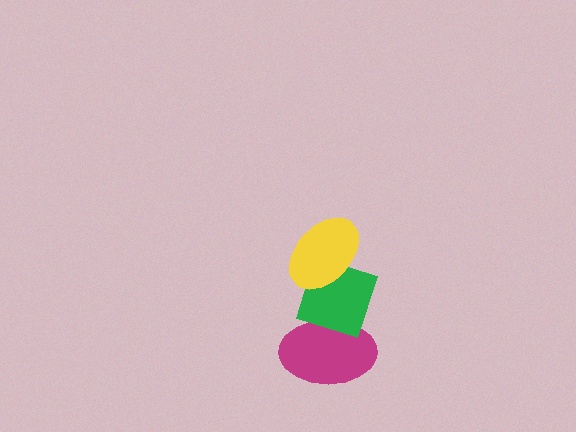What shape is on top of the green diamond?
The yellow ellipse is on top of the green diamond.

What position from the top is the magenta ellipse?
The magenta ellipse is 3rd from the top.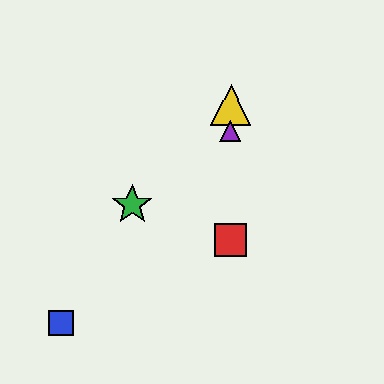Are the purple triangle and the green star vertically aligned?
No, the purple triangle is at x≈231 and the green star is at x≈132.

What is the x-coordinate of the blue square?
The blue square is at x≈62.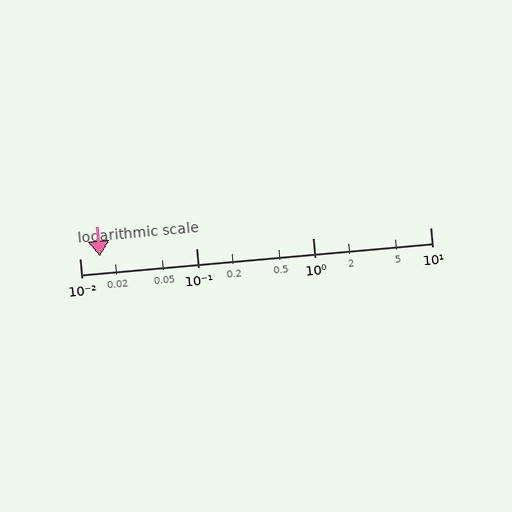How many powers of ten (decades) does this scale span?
The scale spans 3 decades, from 0.01 to 10.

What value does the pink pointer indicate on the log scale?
The pointer indicates approximately 0.015.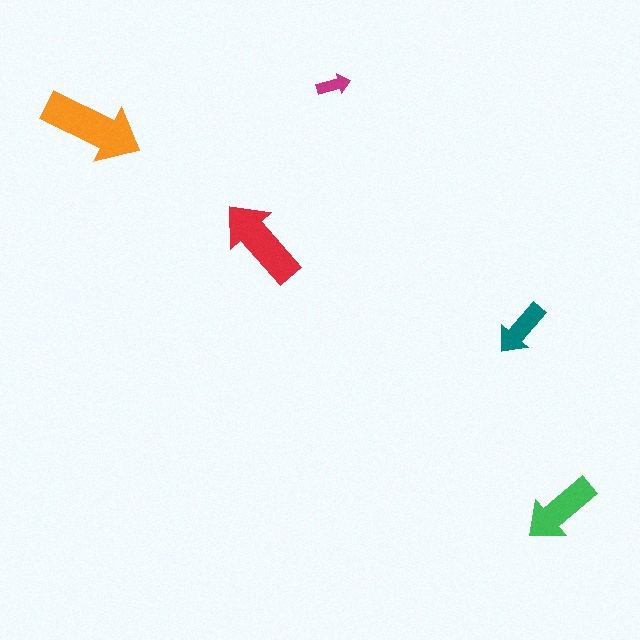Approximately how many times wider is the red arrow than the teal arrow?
About 1.5 times wider.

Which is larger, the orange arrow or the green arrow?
The orange one.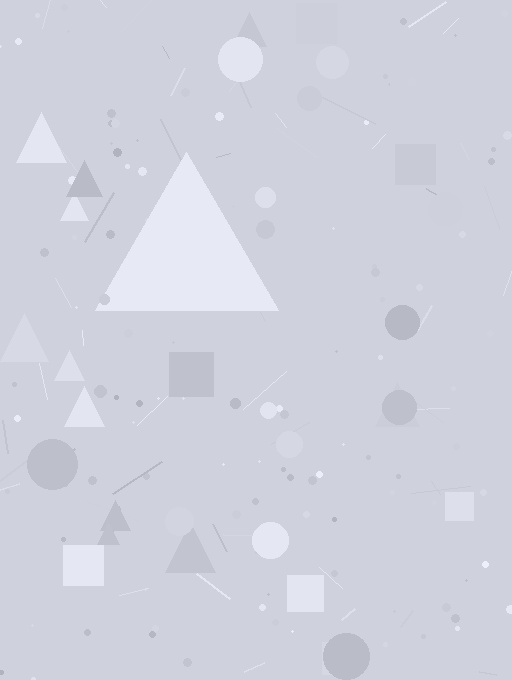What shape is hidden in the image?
A triangle is hidden in the image.